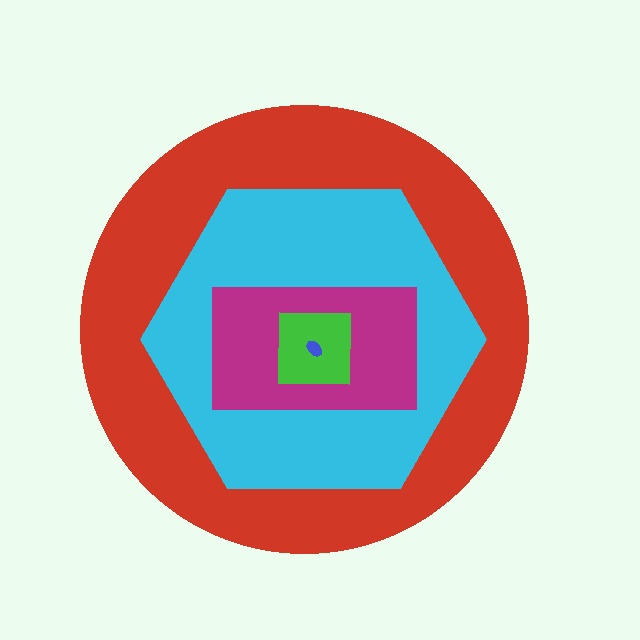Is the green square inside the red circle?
Yes.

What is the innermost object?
The blue ellipse.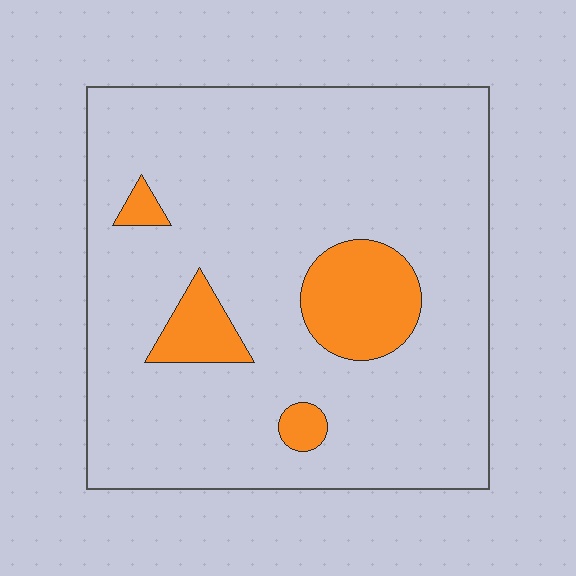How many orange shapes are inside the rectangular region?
4.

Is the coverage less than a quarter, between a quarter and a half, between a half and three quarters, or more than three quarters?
Less than a quarter.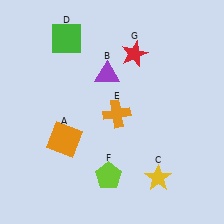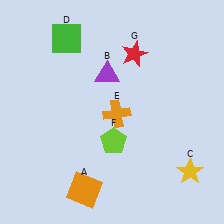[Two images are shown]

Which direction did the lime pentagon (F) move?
The lime pentagon (F) moved up.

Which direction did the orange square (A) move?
The orange square (A) moved down.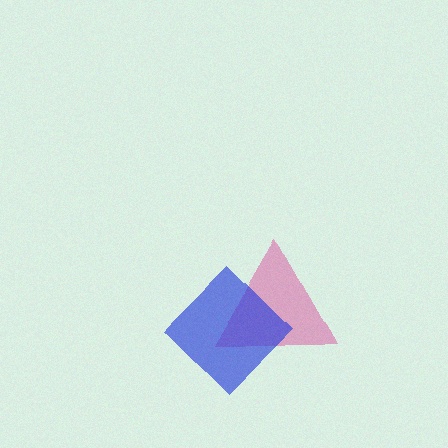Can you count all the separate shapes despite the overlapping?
Yes, there are 2 separate shapes.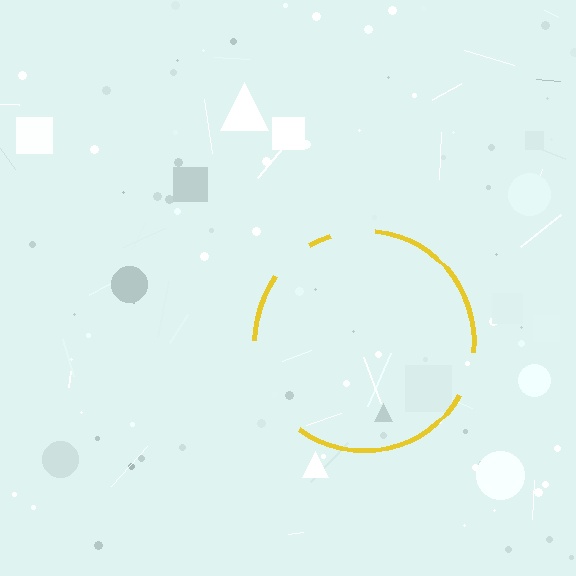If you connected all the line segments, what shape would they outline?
They would outline a circle.